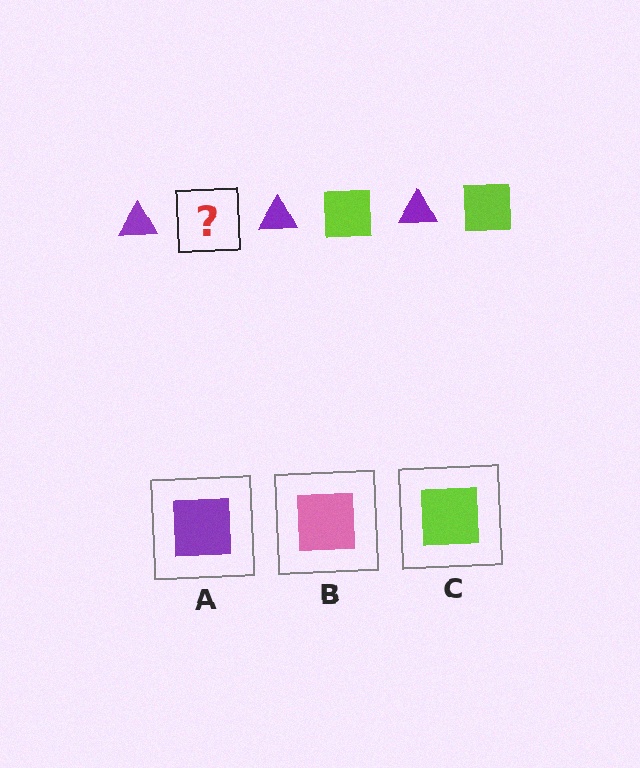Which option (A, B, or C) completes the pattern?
C.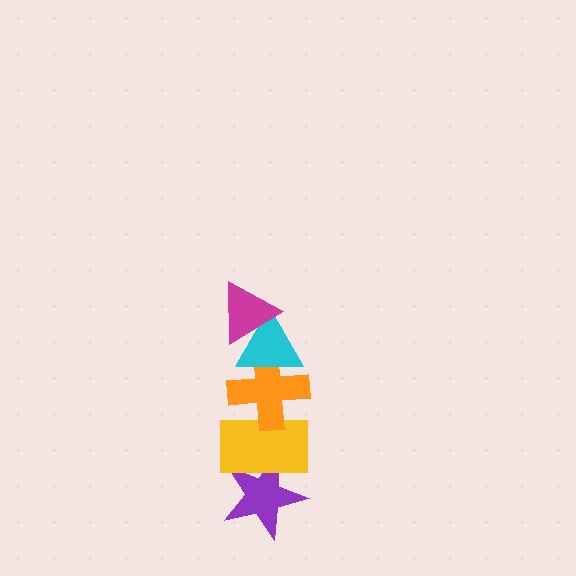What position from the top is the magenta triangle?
The magenta triangle is 1st from the top.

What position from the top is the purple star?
The purple star is 5th from the top.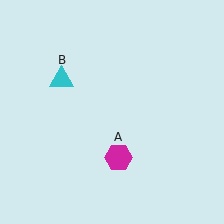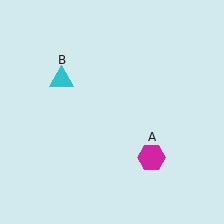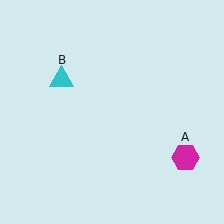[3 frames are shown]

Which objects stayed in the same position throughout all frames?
Cyan triangle (object B) remained stationary.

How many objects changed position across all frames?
1 object changed position: magenta hexagon (object A).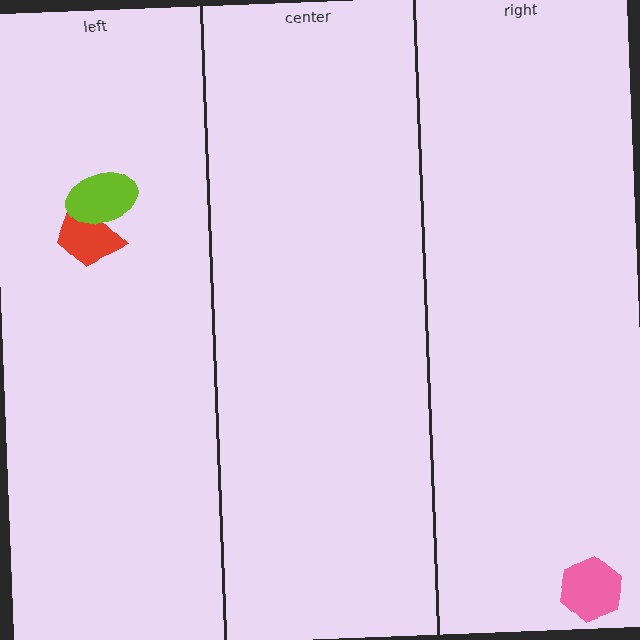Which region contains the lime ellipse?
The left region.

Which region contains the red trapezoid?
The left region.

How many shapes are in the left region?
2.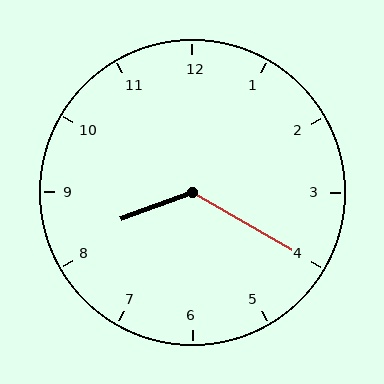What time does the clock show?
8:20.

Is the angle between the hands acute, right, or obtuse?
It is obtuse.